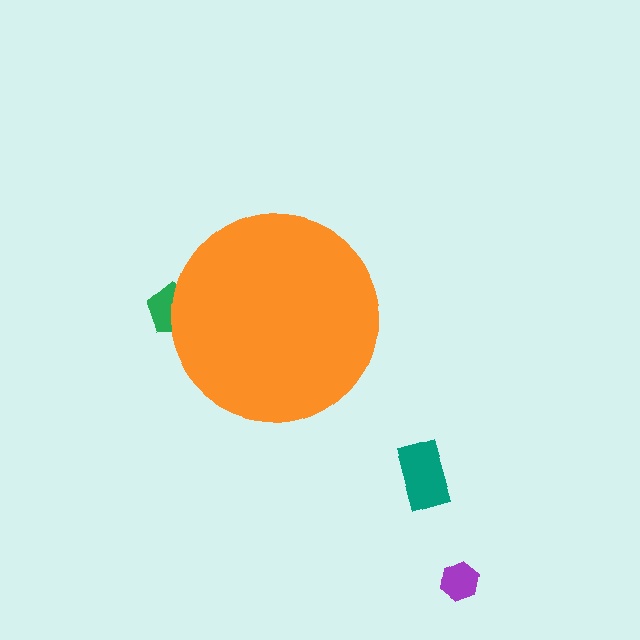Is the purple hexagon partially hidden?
No, the purple hexagon is fully visible.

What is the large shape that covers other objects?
An orange circle.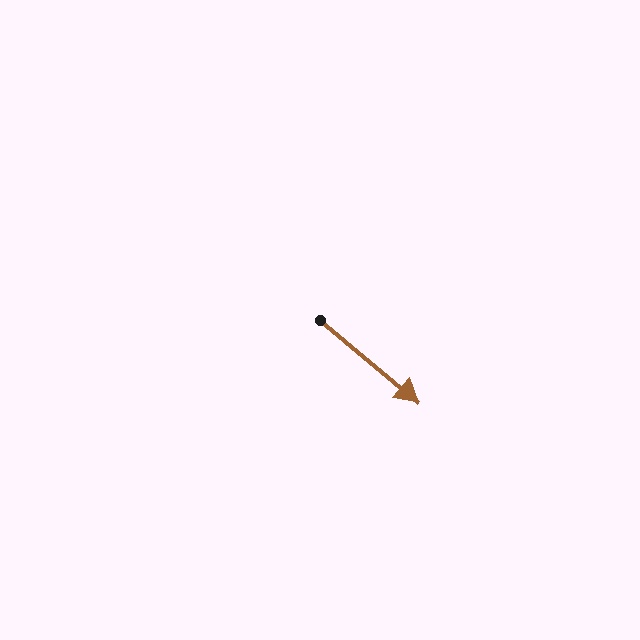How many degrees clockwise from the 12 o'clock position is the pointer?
Approximately 130 degrees.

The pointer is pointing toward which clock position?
Roughly 4 o'clock.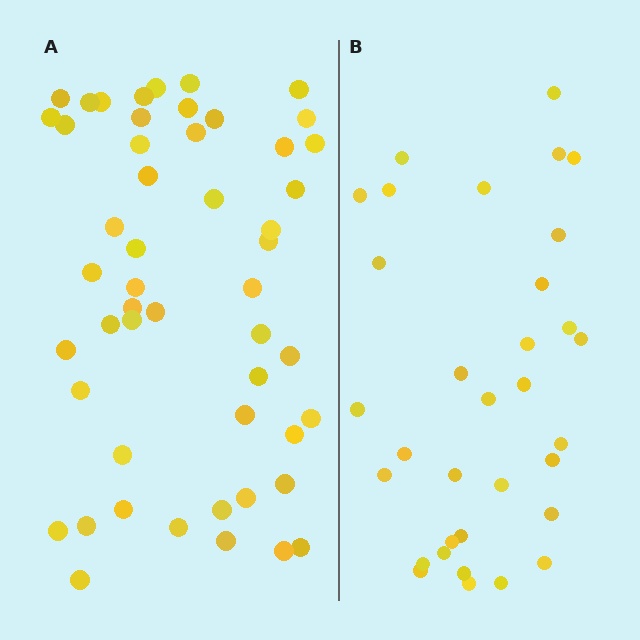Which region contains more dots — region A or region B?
Region A (the left region) has more dots.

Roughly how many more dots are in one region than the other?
Region A has approximately 20 more dots than region B.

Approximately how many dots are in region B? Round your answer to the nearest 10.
About 30 dots. (The exact count is 33, which rounds to 30.)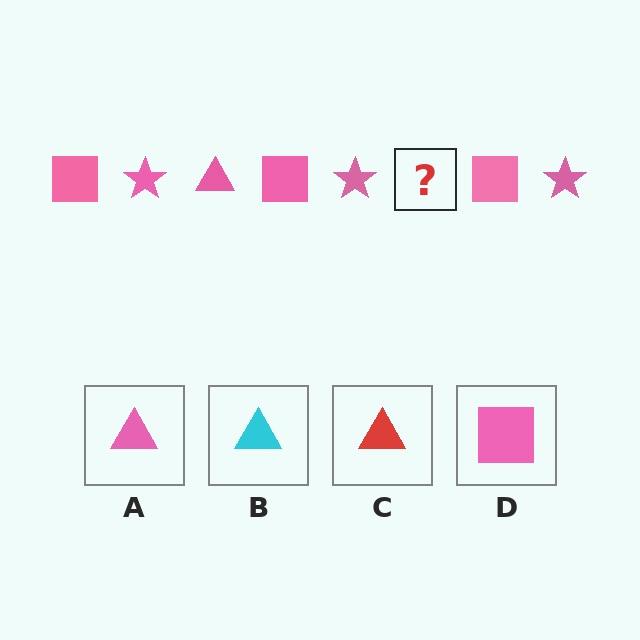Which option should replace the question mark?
Option A.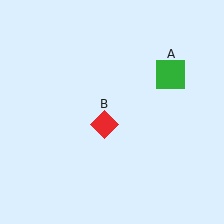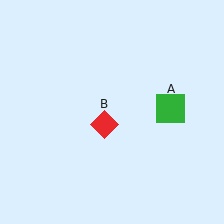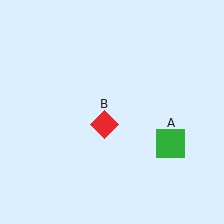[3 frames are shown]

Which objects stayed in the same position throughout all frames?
Red diamond (object B) remained stationary.